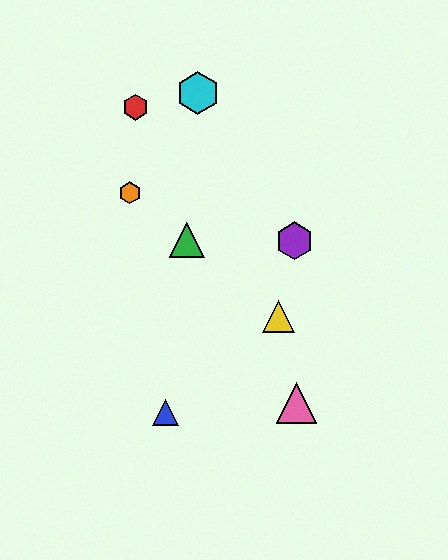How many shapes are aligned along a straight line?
3 shapes (the green triangle, the yellow triangle, the orange hexagon) are aligned along a straight line.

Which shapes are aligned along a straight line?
The green triangle, the yellow triangle, the orange hexagon are aligned along a straight line.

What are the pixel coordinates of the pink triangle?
The pink triangle is at (297, 403).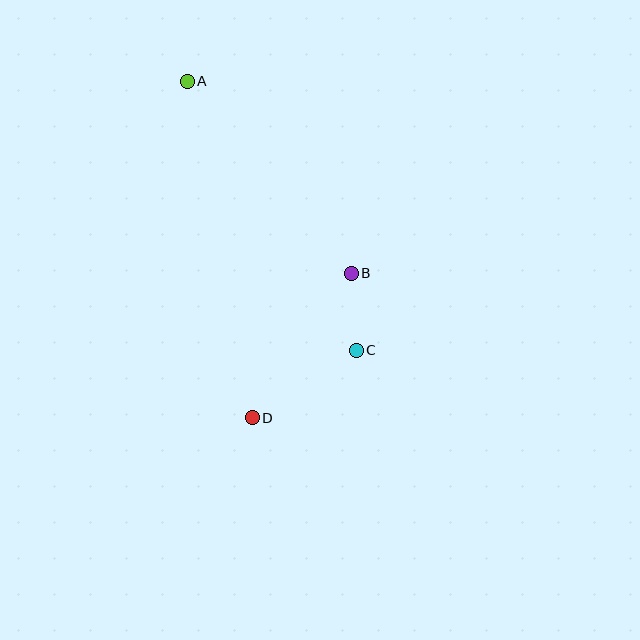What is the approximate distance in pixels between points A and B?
The distance between A and B is approximately 252 pixels.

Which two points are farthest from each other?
Points A and D are farthest from each other.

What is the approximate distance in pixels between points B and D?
The distance between B and D is approximately 175 pixels.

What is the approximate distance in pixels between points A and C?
The distance between A and C is approximately 318 pixels.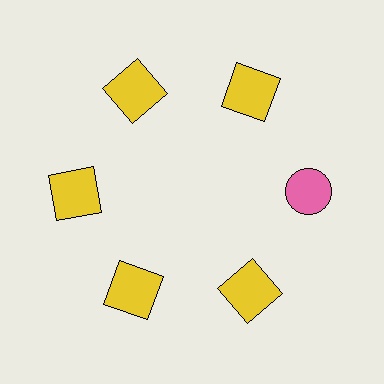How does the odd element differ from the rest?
It differs in both color (pink instead of yellow) and shape (circle instead of square).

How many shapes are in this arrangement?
There are 6 shapes arranged in a ring pattern.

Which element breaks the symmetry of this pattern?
The pink circle at roughly the 3 o'clock position breaks the symmetry. All other shapes are yellow squares.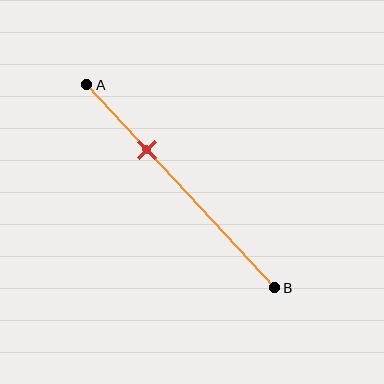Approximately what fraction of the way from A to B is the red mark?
The red mark is approximately 30% of the way from A to B.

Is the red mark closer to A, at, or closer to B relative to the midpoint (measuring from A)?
The red mark is closer to point A than the midpoint of segment AB.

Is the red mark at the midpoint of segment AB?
No, the mark is at about 30% from A, not at the 50% midpoint.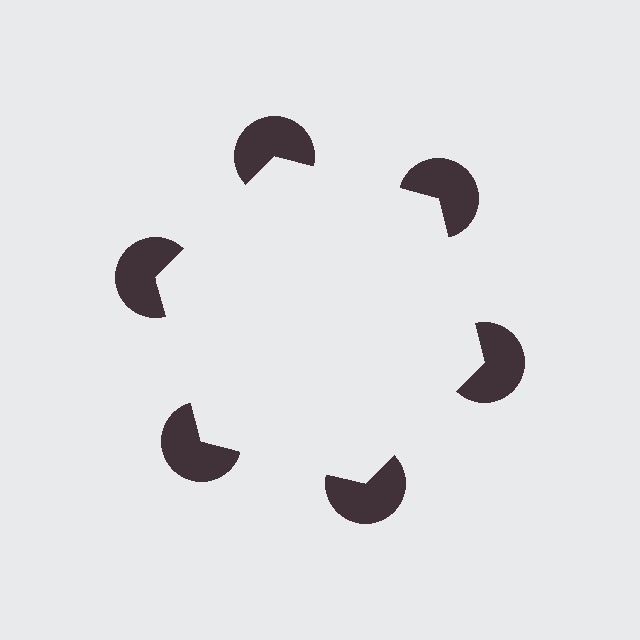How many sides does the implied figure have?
6 sides.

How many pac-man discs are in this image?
There are 6 — one at each vertex of the illusory hexagon.